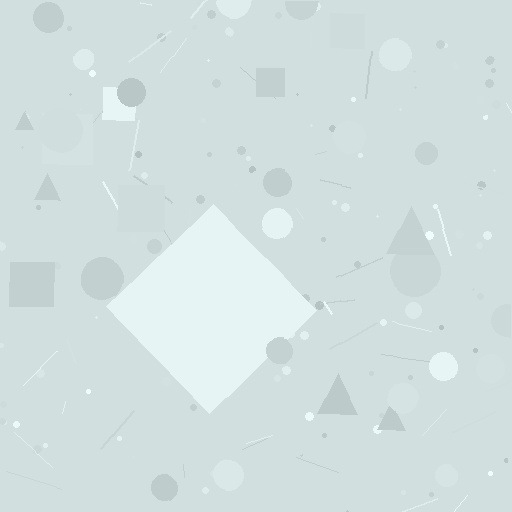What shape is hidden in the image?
A diamond is hidden in the image.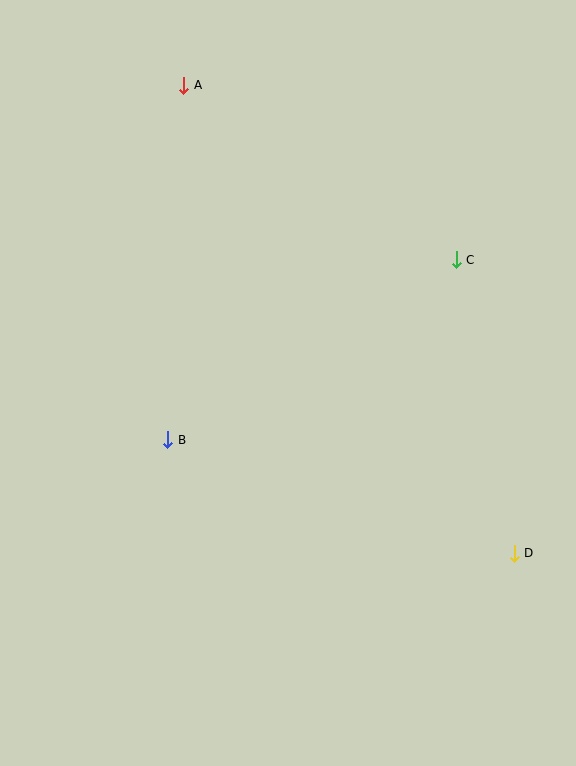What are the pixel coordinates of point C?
Point C is at (456, 260).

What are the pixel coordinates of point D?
Point D is at (514, 553).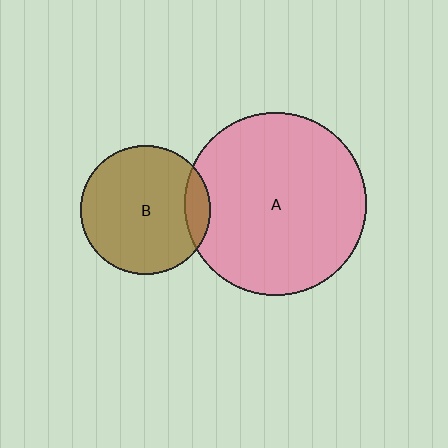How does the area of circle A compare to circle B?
Approximately 2.0 times.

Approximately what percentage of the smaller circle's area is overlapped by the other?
Approximately 10%.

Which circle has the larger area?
Circle A (pink).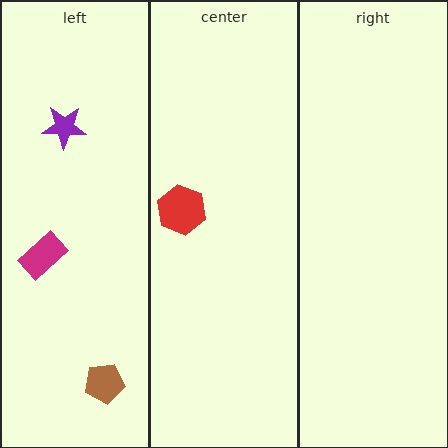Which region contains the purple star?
The left region.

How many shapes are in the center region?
1.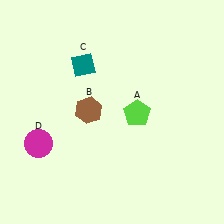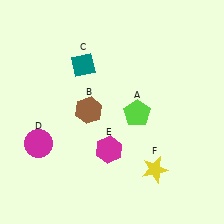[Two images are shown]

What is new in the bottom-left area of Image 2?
A magenta hexagon (E) was added in the bottom-left area of Image 2.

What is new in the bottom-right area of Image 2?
A yellow star (F) was added in the bottom-right area of Image 2.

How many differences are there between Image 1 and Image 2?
There are 2 differences between the two images.